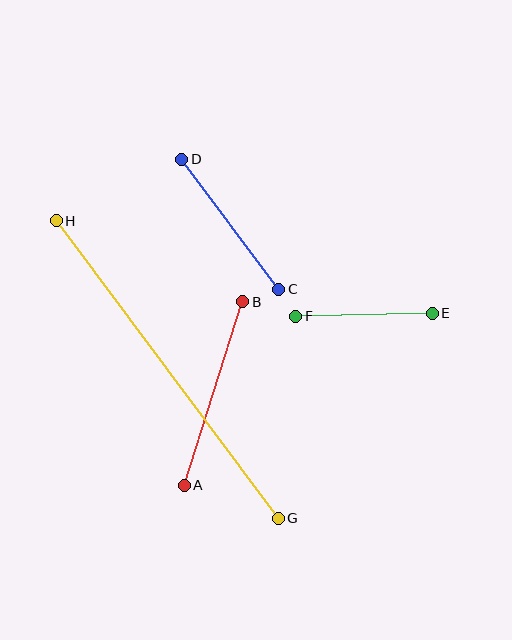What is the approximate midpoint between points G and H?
The midpoint is at approximately (167, 370) pixels.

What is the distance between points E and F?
The distance is approximately 136 pixels.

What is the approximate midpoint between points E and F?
The midpoint is at approximately (364, 315) pixels.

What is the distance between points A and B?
The distance is approximately 193 pixels.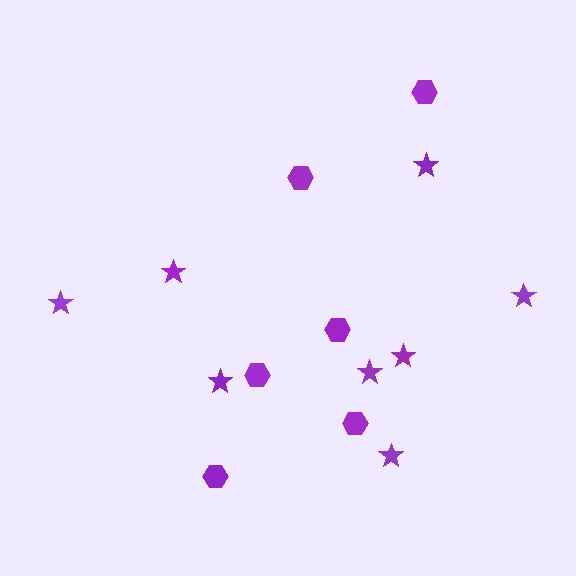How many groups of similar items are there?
There are 2 groups: one group of stars (8) and one group of hexagons (6).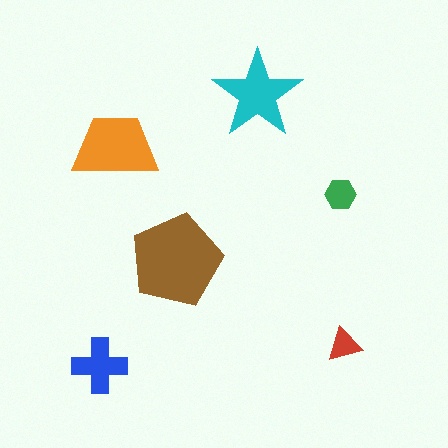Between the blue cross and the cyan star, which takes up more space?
The cyan star.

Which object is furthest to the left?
The blue cross is leftmost.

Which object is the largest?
The brown pentagon.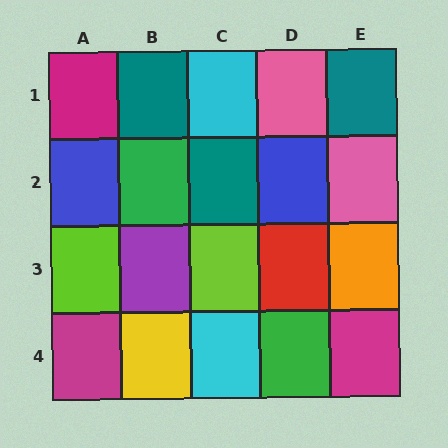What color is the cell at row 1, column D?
Pink.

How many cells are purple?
1 cell is purple.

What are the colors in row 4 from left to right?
Magenta, yellow, cyan, green, magenta.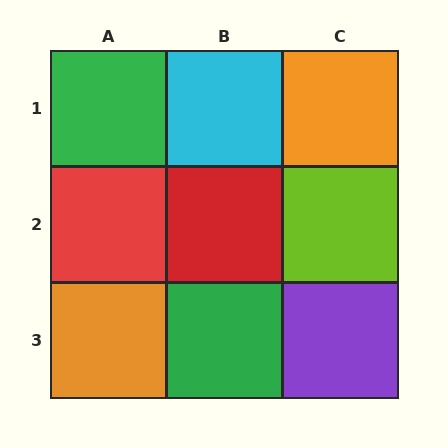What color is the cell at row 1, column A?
Green.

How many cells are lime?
1 cell is lime.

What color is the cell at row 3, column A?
Orange.